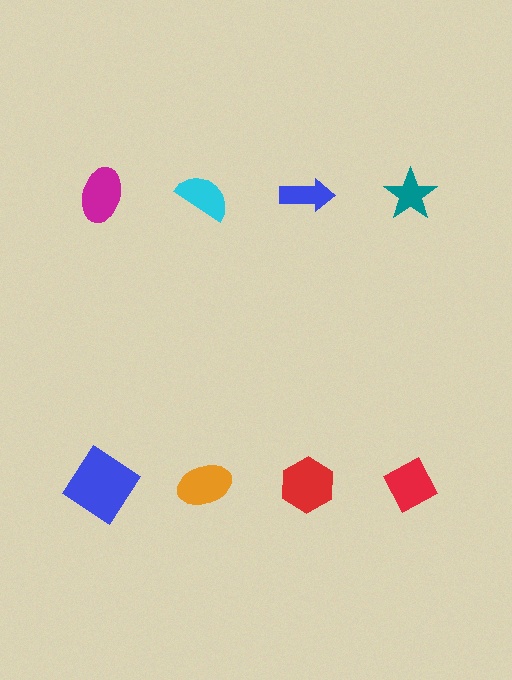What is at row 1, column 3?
A blue arrow.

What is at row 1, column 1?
A magenta ellipse.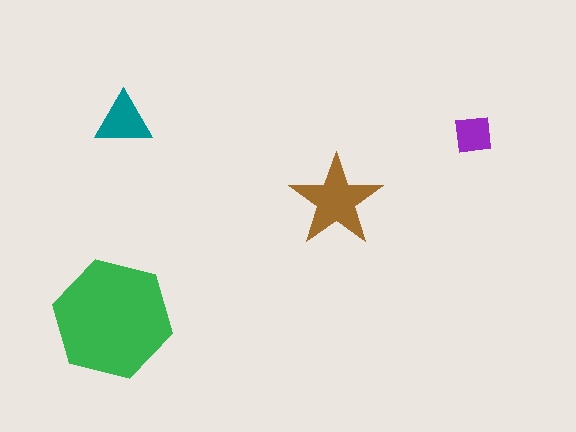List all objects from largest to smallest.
The green hexagon, the brown star, the teal triangle, the purple square.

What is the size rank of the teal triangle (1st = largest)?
3rd.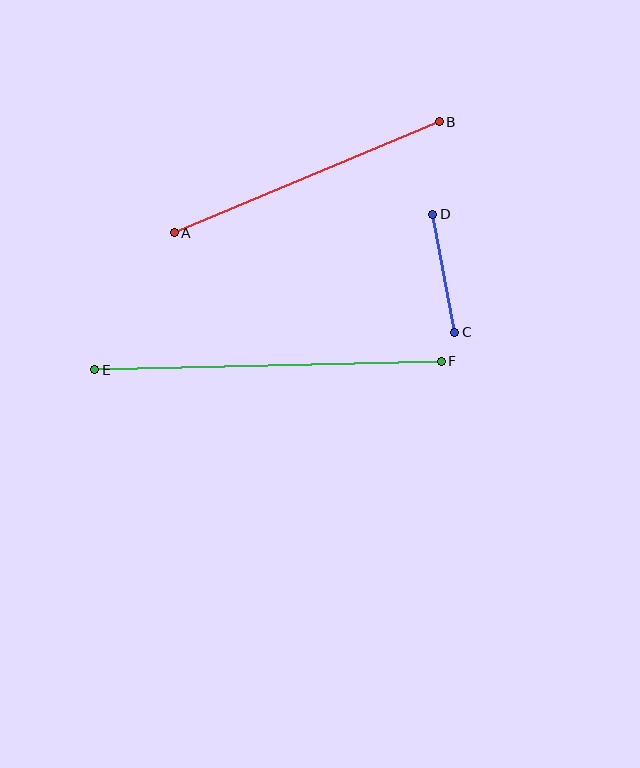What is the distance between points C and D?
The distance is approximately 120 pixels.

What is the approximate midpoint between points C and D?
The midpoint is at approximately (444, 273) pixels.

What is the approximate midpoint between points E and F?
The midpoint is at approximately (268, 365) pixels.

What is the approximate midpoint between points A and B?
The midpoint is at approximately (307, 177) pixels.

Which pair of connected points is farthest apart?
Points E and F are farthest apart.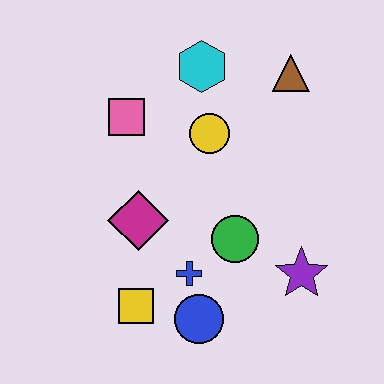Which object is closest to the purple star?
The green circle is closest to the purple star.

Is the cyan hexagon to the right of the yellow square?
Yes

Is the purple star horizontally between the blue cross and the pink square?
No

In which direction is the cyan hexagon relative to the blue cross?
The cyan hexagon is above the blue cross.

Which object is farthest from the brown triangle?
The yellow square is farthest from the brown triangle.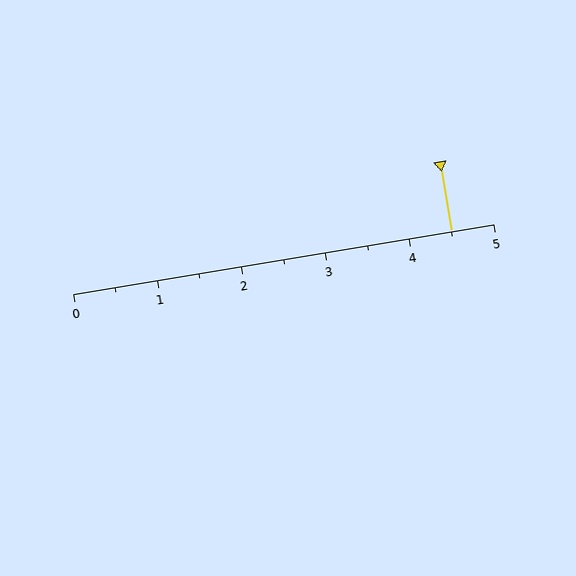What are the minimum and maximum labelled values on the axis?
The axis runs from 0 to 5.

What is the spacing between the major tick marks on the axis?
The major ticks are spaced 1 apart.